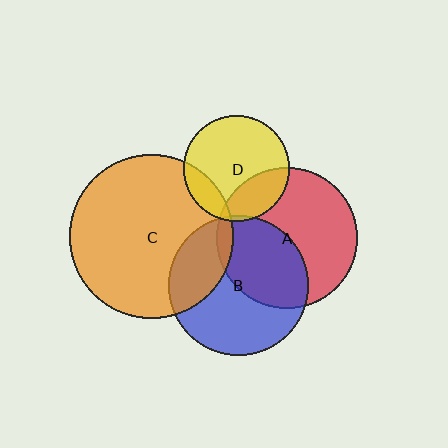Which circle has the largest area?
Circle C (orange).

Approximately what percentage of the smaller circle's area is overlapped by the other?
Approximately 40%.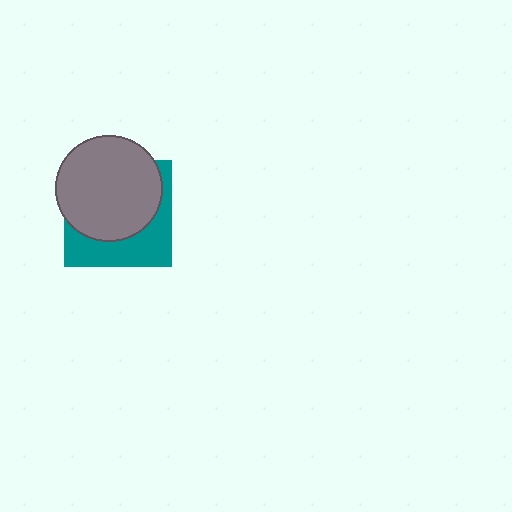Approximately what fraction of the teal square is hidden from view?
Roughly 62% of the teal square is hidden behind the gray circle.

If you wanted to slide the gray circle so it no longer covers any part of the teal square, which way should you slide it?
Slide it up — that is the most direct way to separate the two shapes.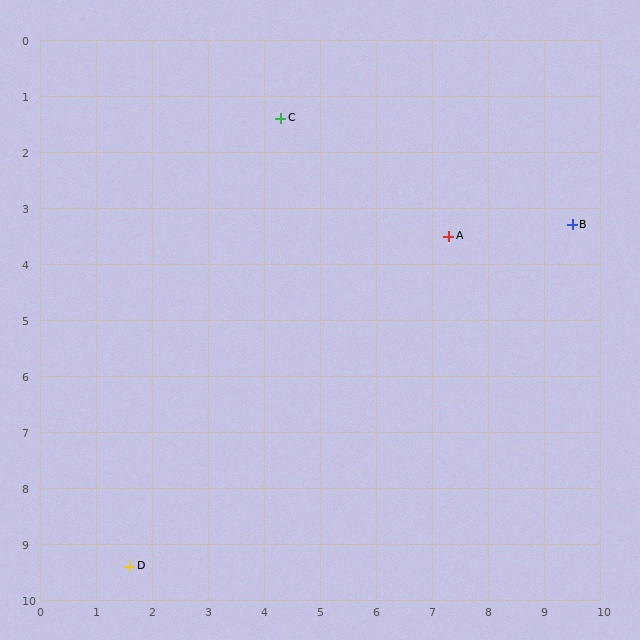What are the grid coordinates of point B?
Point B is at approximately (9.5, 3.3).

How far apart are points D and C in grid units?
Points D and C are about 8.4 grid units apart.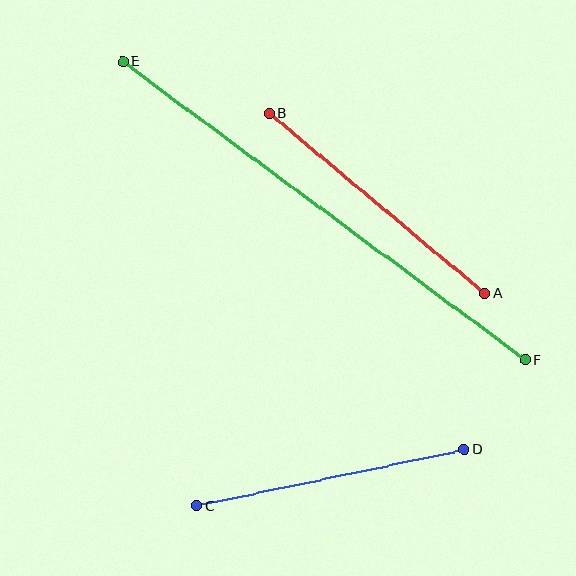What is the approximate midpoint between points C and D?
The midpoint is at approximately (331, 478) pixels.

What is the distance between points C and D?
The distance is approximately 273 pixels.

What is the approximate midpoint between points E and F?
The midpoint is at approximately (324, 211) pixels.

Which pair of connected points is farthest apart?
Points E and F are farthest apart.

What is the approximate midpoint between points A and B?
The midpoint is at approximately (377, 203) pixels.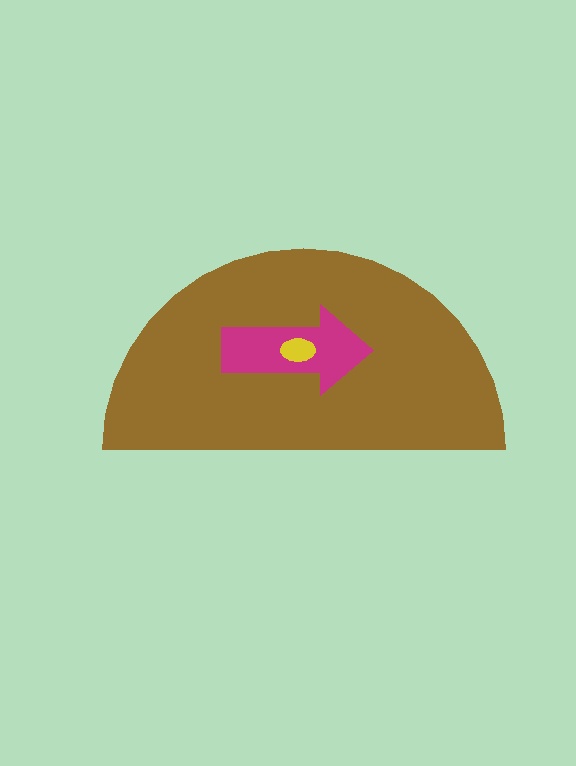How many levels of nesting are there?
3.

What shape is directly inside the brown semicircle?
The magenta arrow.